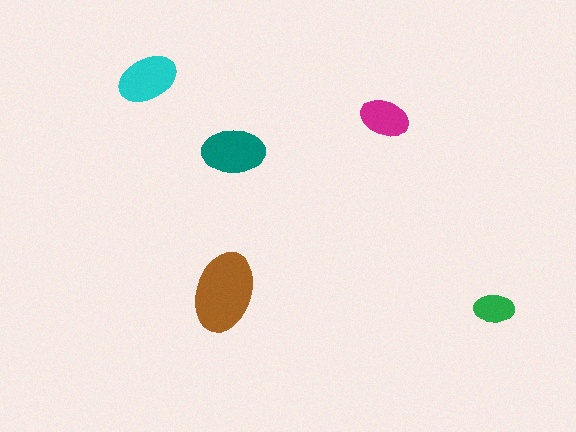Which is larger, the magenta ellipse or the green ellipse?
The magenta one.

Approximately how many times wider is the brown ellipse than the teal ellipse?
About 1.5 times wider.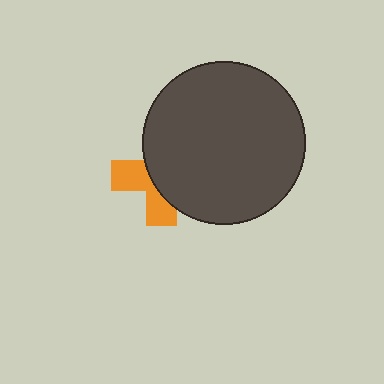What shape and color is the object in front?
The object in front is a dark gray circle.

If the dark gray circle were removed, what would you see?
You would see the complete orange cross.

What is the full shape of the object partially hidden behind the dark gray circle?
The partially hidden object is an orange cross.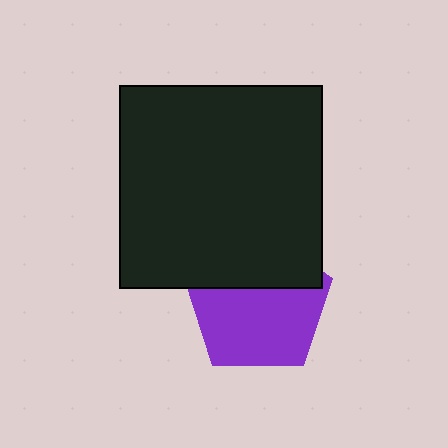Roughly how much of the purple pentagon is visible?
About half of it is visible (roughly 62%).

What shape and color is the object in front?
The object in front is a black square.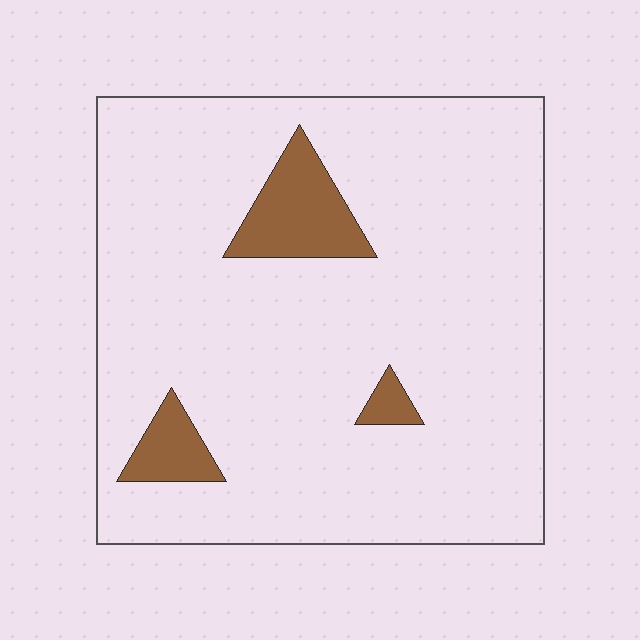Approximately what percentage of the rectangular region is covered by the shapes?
Approximately 10%.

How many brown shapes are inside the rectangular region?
3.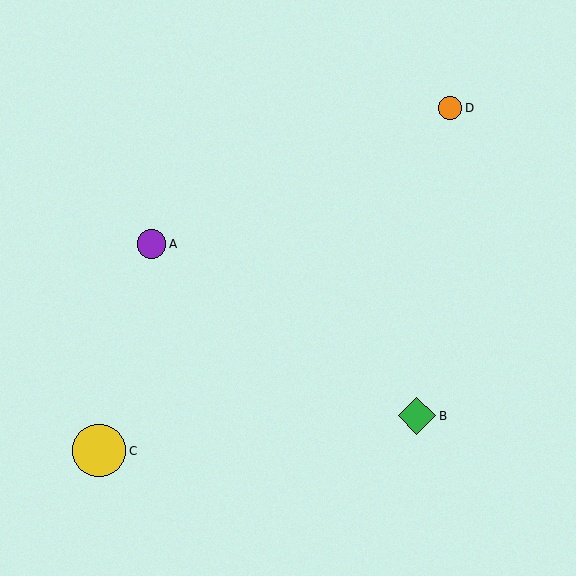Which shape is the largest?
The yellow circle (labeled C) is the largest.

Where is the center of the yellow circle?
The center of the yellow circle is at (99, 451).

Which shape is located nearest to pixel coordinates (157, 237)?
The purple circle (labeled A) at (151, 244) is nearest to that location.